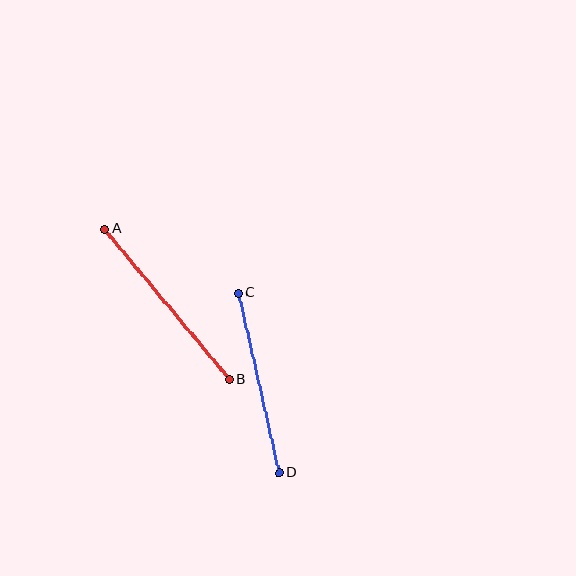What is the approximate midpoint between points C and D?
The midpoint is at approximately (259, 383) pixels.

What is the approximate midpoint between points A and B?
The midpoint is at approximately (167, 304) pixels.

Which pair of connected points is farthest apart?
Points A and B are farthest apart.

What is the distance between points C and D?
The distance is approximately 185 pixels.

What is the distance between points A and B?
The distance is approximately 195 pixels.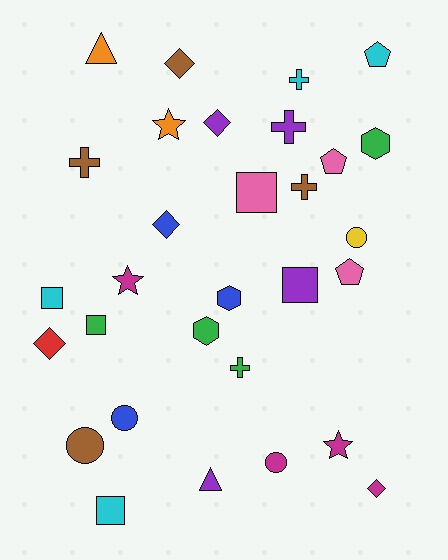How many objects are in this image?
There are 30 objects.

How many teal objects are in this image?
There are no teal objects.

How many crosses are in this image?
There are 5 crosses.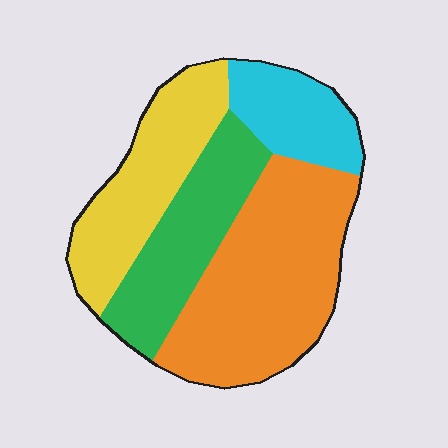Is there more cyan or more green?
Green.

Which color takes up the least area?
Cyan, at roughly 15%.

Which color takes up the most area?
Orange, at roughly 40%.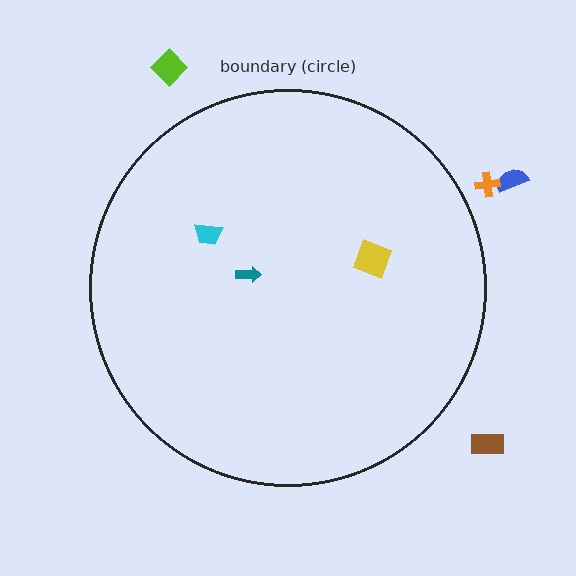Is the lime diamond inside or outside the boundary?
Outside.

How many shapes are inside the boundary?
3 inside, 4 outside.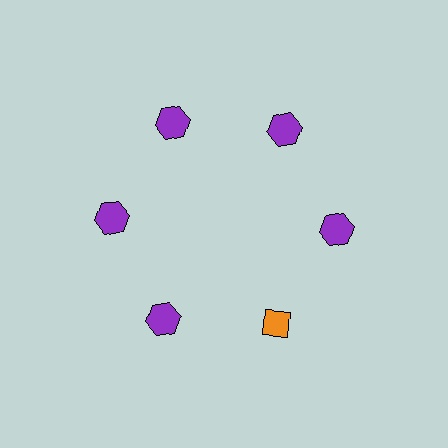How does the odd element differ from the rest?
It differs in both color (orange instead of purple) and shape (diamond instead of hexagon).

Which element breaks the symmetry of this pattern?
The orange diamond at roughly the 5 o'clock position breaks the symmetry. All other shapes are purple hexagons.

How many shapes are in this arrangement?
There are 6 shapes arranged in a ring pattern.